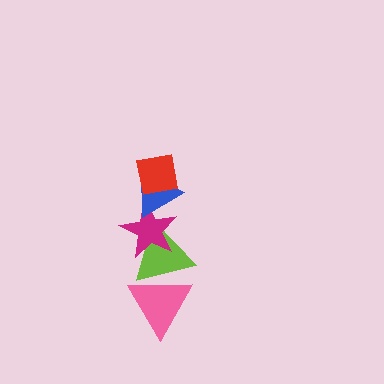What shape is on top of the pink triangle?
The lime triangle is on top of the pink triangle.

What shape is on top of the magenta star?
The blue triangle is on top of the magenta star.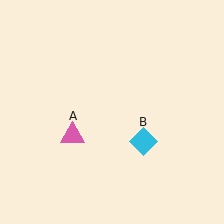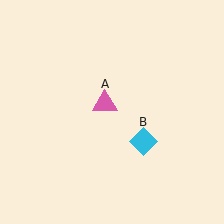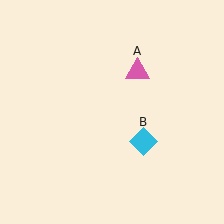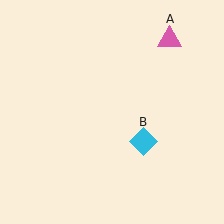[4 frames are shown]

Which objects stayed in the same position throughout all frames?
Cyan diamond (object B) remained stationary.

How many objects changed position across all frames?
1 object changed position: pink triangle (object A).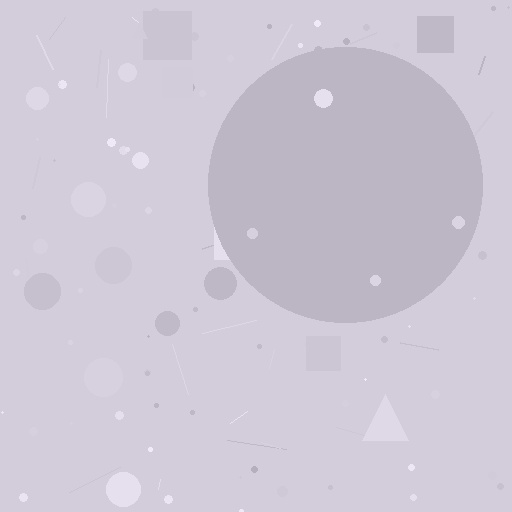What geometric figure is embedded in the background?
A circle is embedded in the background.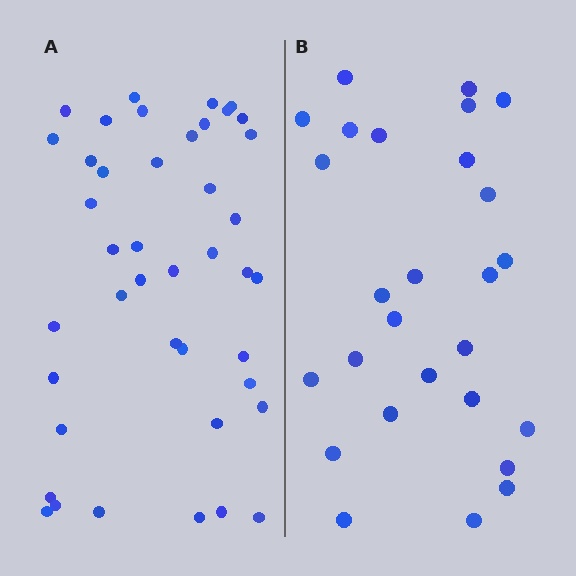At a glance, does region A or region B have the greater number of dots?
Region A (the left region) has more dots.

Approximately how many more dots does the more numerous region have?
Region A has approximately 15 more dots than region B.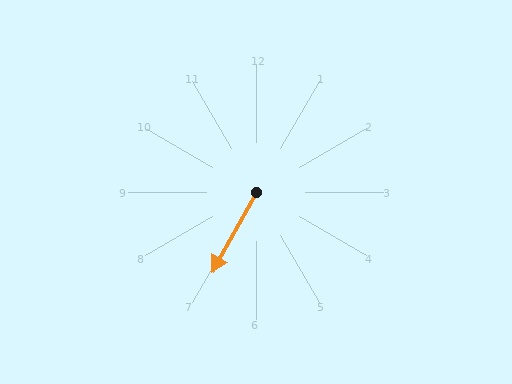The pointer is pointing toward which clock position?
Roughly 7 o'clock.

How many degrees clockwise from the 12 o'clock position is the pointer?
Approximately 209 degrees.